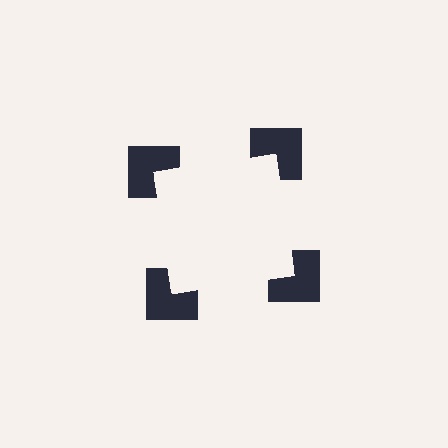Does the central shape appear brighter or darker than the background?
It typically appears slightly brighter than the background, even though no actual brightness change is drawn.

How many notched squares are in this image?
There are 4 — one at each vertex of the illusory square.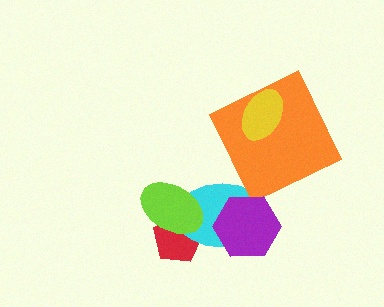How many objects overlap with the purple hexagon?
1 object overlaps with the purple hexagon.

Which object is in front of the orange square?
The yellow ellipse is in front of the orange square.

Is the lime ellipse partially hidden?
No, no other shape covers it.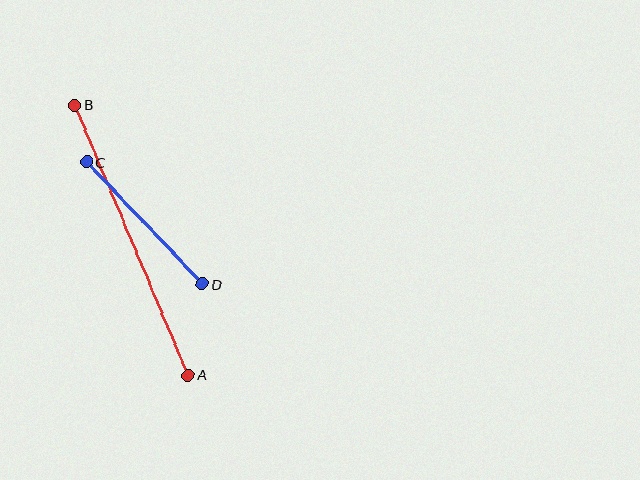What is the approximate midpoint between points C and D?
The midpoint is at approximately (145, 223) pixels.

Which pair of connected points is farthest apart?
Points A and B are farthest apart.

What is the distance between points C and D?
The distance is approximately 168 pixels.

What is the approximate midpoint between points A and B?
The midpoint is at approximately (132, 240) pixels.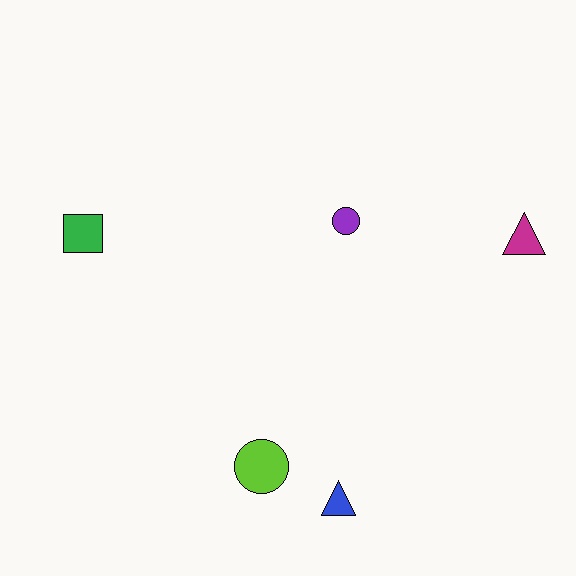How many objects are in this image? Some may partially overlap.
There are 5 objects.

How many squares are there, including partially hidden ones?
There is 1 square.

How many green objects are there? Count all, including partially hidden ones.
There is 1 green object.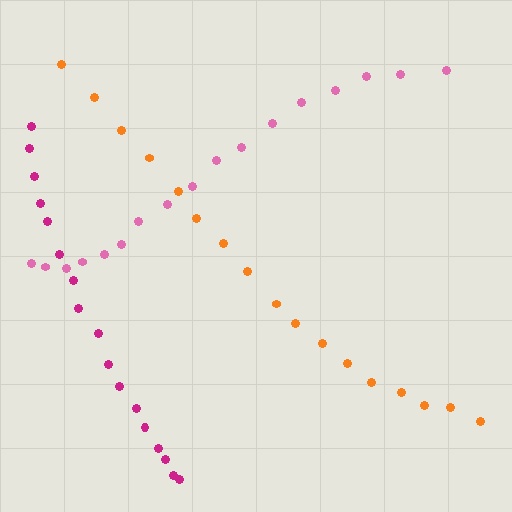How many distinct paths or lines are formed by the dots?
There are 3 distinct paths.